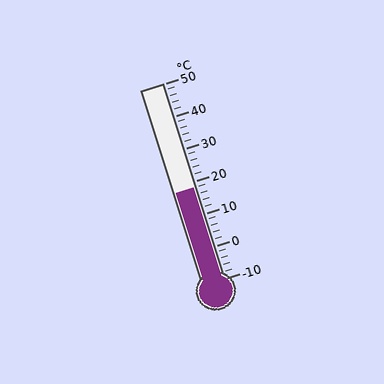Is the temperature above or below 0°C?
The temperature is above 0°C.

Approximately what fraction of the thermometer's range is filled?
The thermometer is filled to approximately 45% of its range.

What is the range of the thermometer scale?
The thermometer scale ranges from -10°C to 50°C.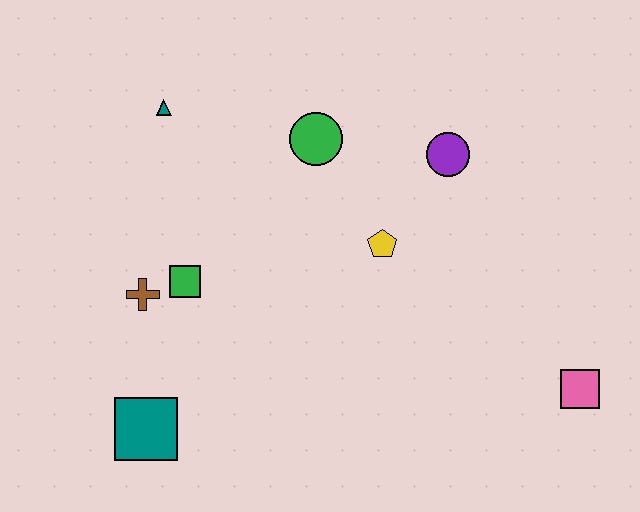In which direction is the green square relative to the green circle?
The green square is below the green circle.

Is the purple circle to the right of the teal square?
Yes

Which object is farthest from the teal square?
The pink square is farthest from the teal square.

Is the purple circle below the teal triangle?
Yes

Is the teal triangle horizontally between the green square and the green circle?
No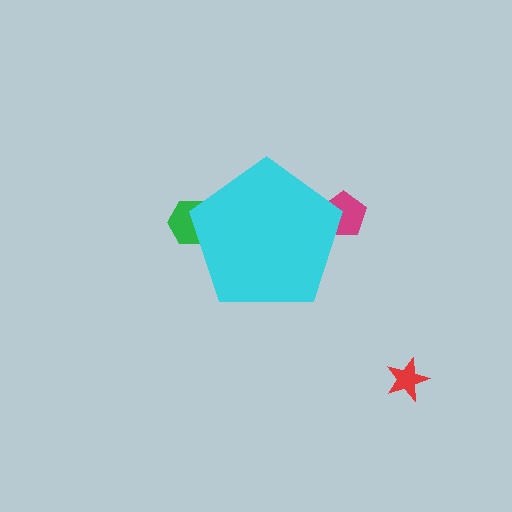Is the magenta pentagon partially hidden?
Yes, the magenta pentagon is partially hidden behind the cyan pentagon.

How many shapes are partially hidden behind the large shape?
2 shapes are partially hidden.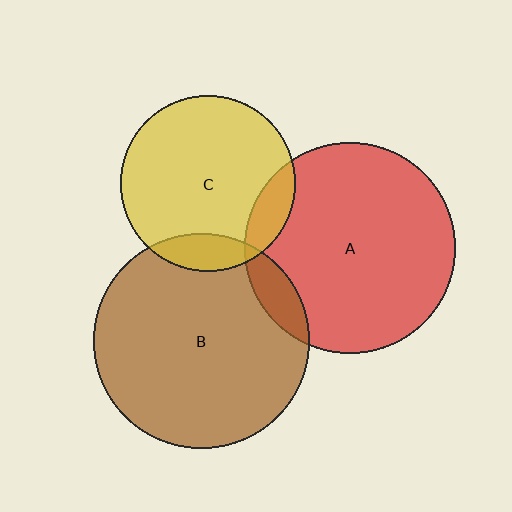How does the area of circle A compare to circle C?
Approximately 1.5 times.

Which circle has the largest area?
Circle B (brown).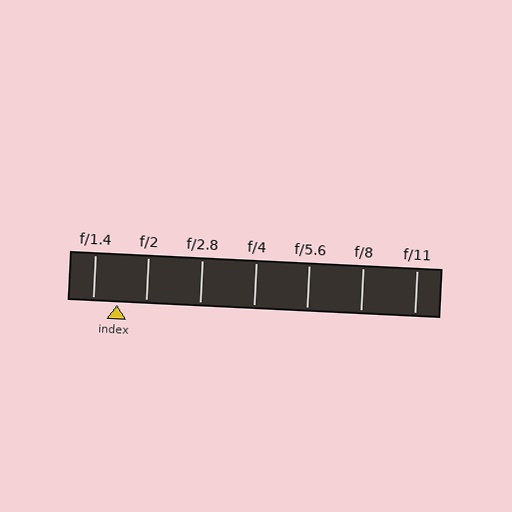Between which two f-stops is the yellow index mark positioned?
The index mark is between f/1.4 and f/2.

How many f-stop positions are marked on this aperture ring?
There are 7 f-stop positions marked.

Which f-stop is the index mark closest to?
The index mark is closest to f/1.4.